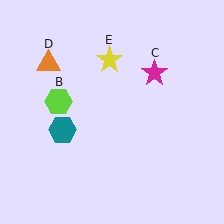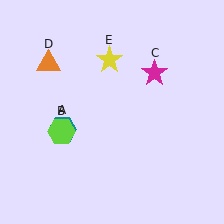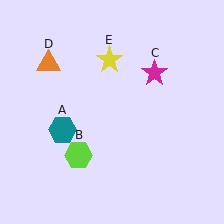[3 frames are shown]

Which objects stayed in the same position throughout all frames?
Teal hexagon (object A) and magenta star (object C) and orange triangle (object D) and yellow star (object E) remained stationary.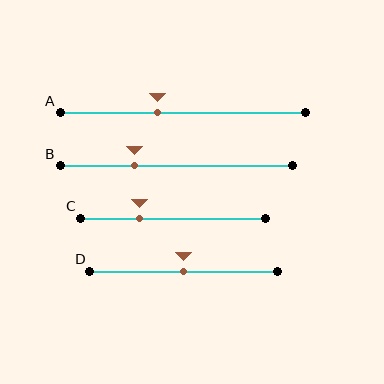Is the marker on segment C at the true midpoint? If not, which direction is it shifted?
No, the marker on segment C is shifted to the left by about 18% of the segment length.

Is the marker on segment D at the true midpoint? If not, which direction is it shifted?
Yes, the marker on segment D is at the true midpoint.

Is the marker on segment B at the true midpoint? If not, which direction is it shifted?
No, the marker on segment B is shifted to the left by about 18% of the segment length.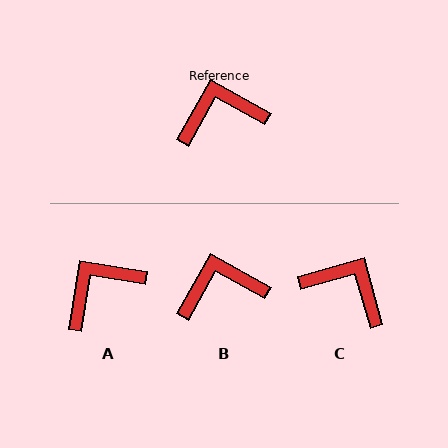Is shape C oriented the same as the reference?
No, it is off by about 45 degrees.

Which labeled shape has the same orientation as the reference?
B.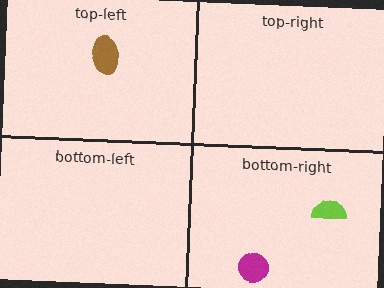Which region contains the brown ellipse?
The top-left region.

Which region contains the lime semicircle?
The bottom-right region.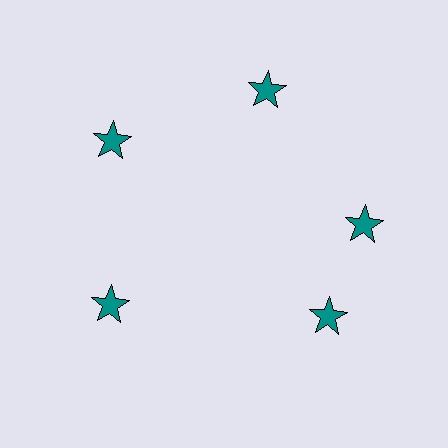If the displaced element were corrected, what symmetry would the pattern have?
It would have 5-fold rotational symmetry — the pattern would map onto itself every 72 degrees.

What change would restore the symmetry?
The symmetry would be restored by rotating it back into even spacing with its neighbors so that all 5 stars sit at equal angles and equal distance from the center.